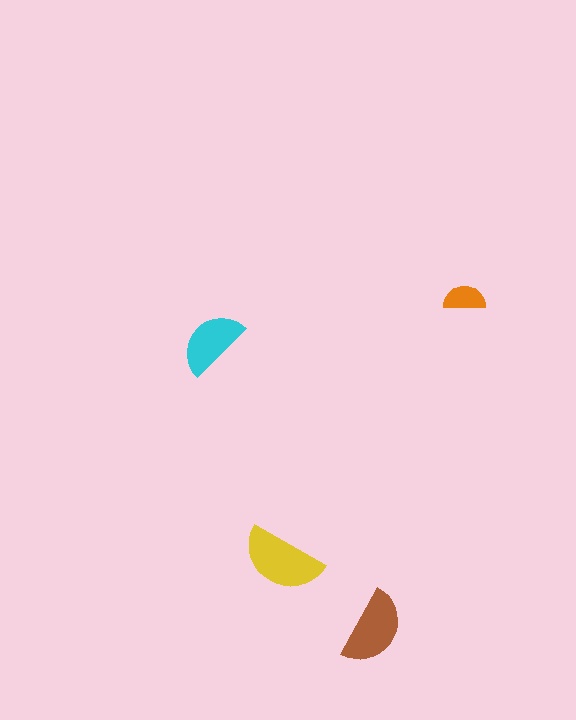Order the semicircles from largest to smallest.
the yellow one, the brown one, the cyan one, the orange one.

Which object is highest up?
The orange semicircle is topmost.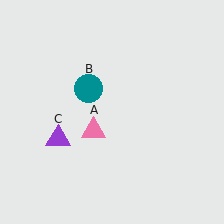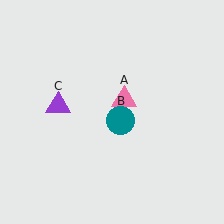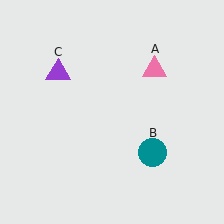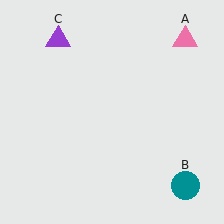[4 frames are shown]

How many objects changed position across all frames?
3 objects changed position: pink triangle (object A), teal circle (object B), purple triangle (object C).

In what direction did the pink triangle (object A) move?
The pink triangle (object A) moved up and to the right.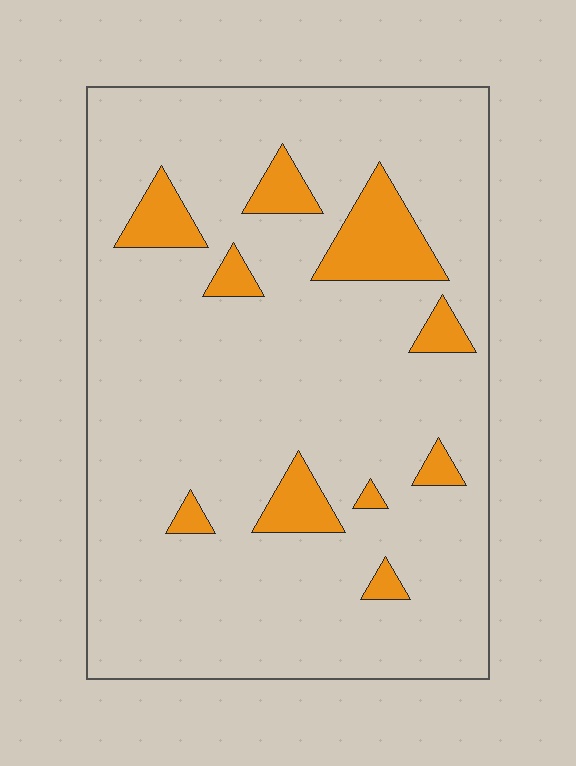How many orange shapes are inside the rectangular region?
10.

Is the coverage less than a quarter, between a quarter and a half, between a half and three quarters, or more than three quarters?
Less than a quarter.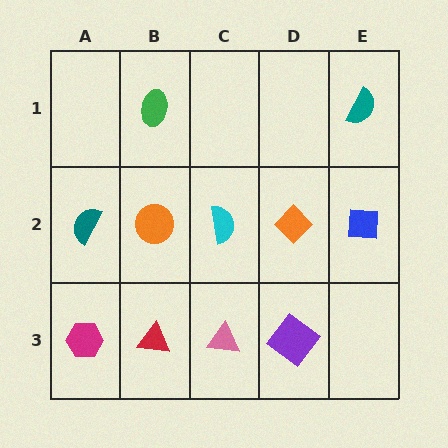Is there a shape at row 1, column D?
No, that cell is empty.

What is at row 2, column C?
A cyan semicircle.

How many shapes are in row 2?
5 shapes.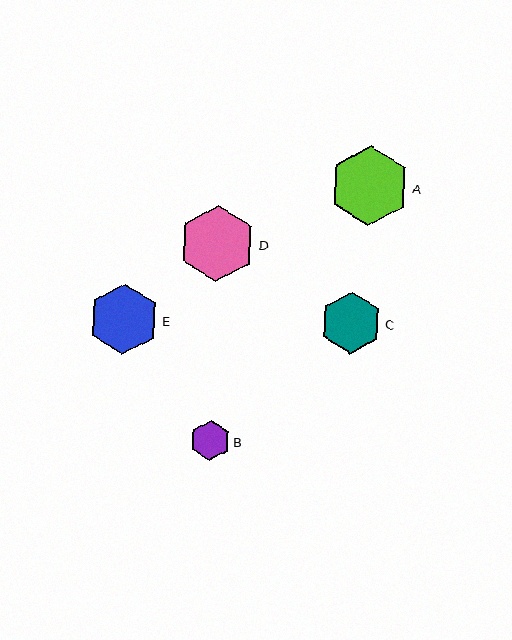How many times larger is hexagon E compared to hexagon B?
Hexagon E is approximately 1.7 times the size of hexagon B.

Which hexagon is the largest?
Hexagon A is the largest with a size of approximately 80 pixels.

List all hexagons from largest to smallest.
From largest to smallest: A, D, E, C, B.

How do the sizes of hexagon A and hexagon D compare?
Hexagon A and hexagon D are approximately the same size.